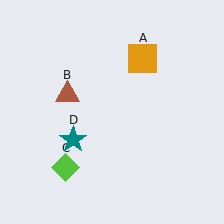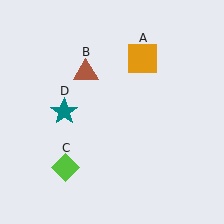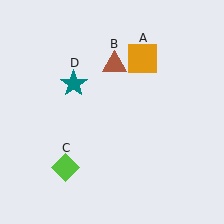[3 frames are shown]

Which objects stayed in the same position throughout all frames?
Orange square (object A) and lime diamond (object C) remained stationary.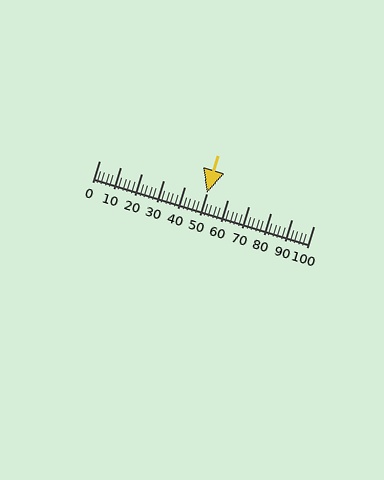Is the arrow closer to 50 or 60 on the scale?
The arrow is closer to 50.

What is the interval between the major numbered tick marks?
The major tick marks are spaced 10 units apart.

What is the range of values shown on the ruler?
The ruler shows values from 0 to 100.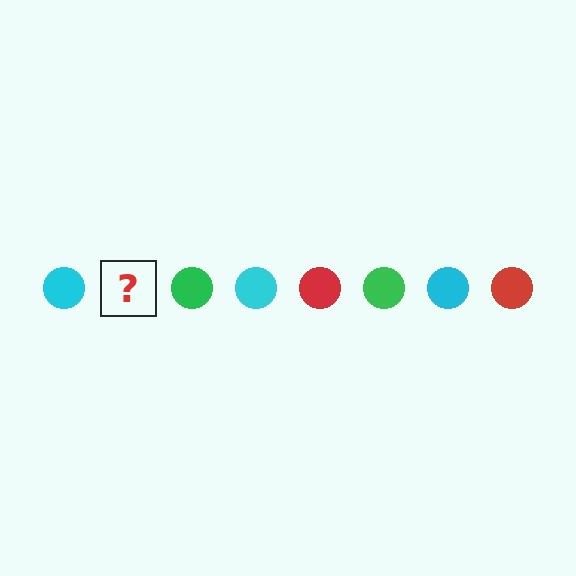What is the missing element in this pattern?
The missing element is a red circle.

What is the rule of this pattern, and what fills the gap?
The rule is that the pattern cycles through cyan, red, green circles. The gap should be filled with a red circle.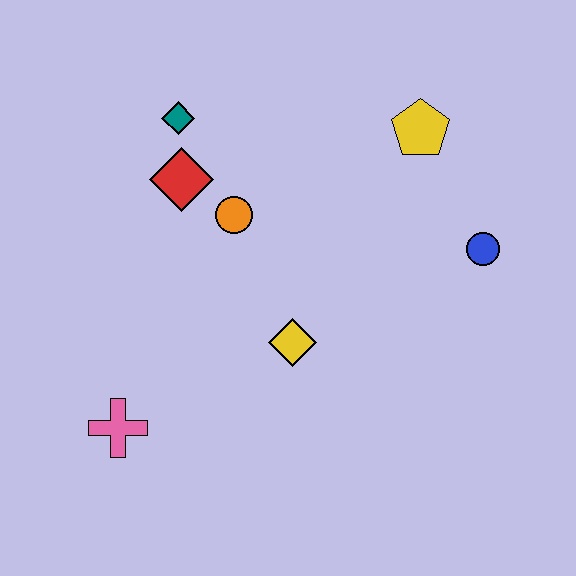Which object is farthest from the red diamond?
The blue circle is farthest from the red diamond.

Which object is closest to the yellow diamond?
The orange circle is closest to the yellow diamond.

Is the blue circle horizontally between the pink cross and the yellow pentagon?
No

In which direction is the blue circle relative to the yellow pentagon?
The blue circle is below the yellow pentagon.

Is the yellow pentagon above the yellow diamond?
Yes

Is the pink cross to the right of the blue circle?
No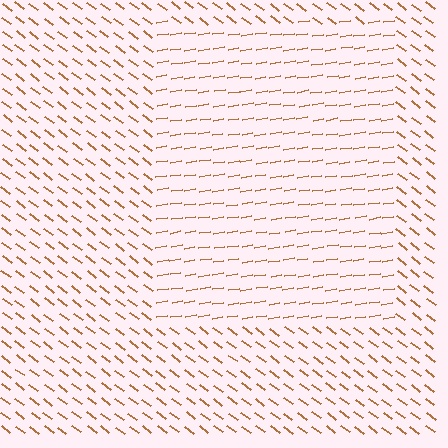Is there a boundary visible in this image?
Yes, there is a texture boundary formed by a change in line orientation.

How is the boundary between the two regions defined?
The boundary is defined purely by a change in line orientation (approximately 45 degrees difference). All lines are the same color and thickness.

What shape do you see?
I see a rectangle.